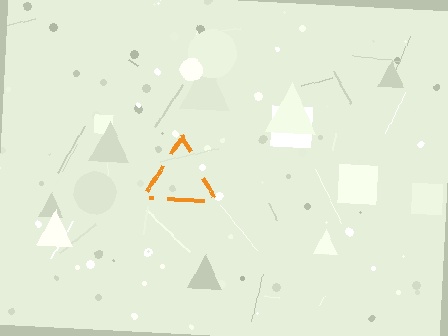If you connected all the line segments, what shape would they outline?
They would outline a triangle.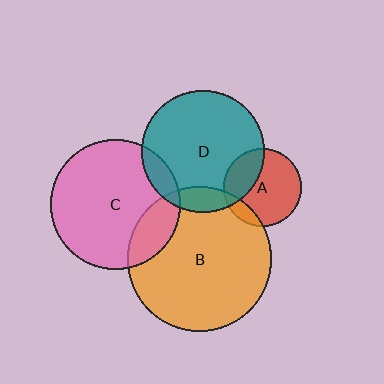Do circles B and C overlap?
Yes.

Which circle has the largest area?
Circle B (orange).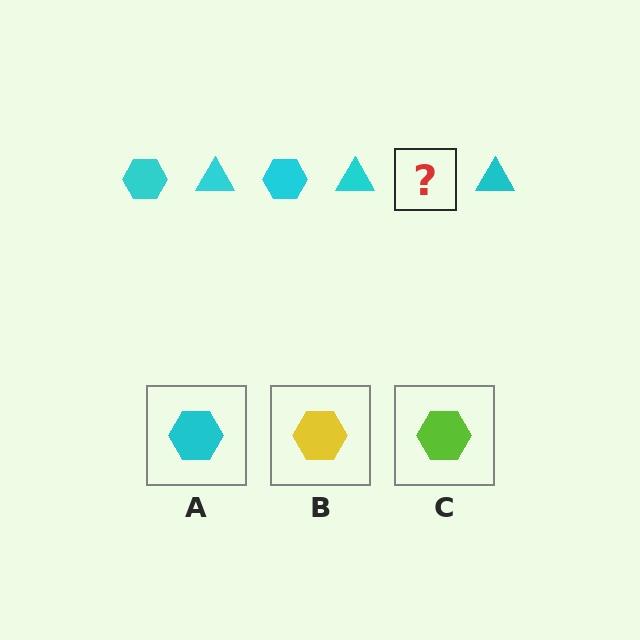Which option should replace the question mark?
Option A.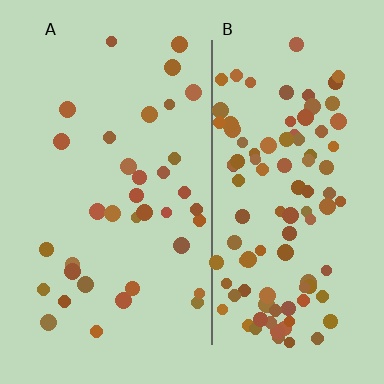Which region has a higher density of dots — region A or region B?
B (the right).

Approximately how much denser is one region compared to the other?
Approximately 2.9× — region B over region A.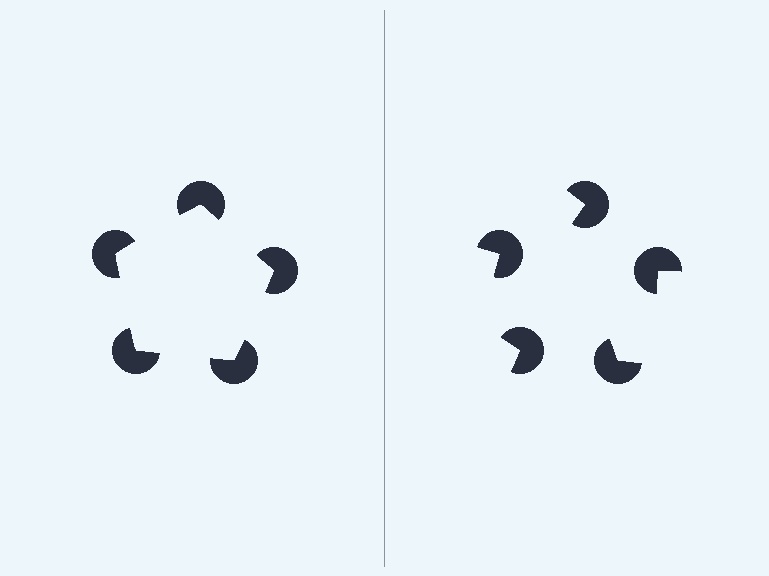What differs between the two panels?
The pac-man discs are positioned identically on both sides; only the wedge orientations differ. On the left they align to a pentagon; on the right they are misaligned.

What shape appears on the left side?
An illusory pentagon.